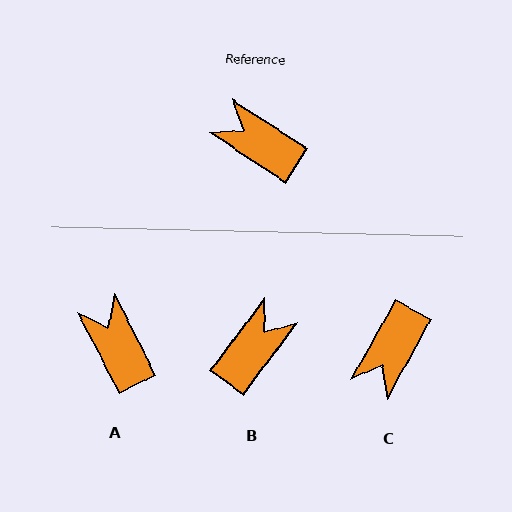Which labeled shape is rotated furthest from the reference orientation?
C, about 94 degrees away.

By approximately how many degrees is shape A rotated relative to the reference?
Approximately 30 degrees clockwise.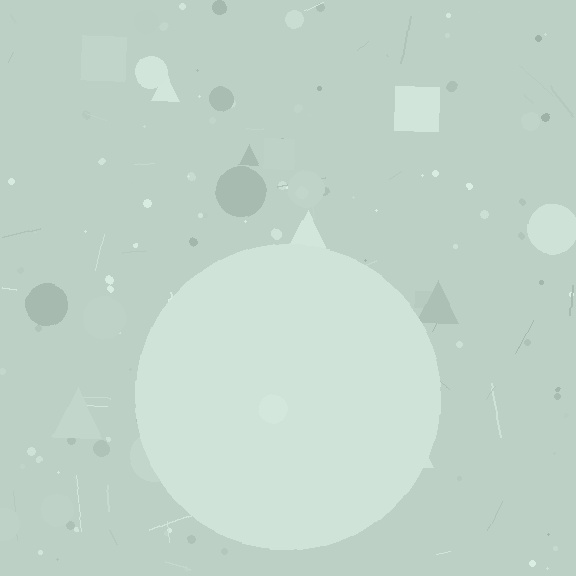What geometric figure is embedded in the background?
A circle is embedded in the background.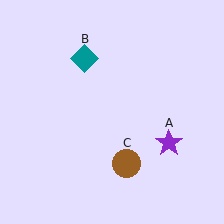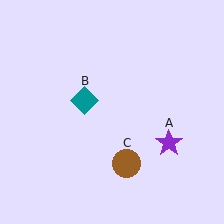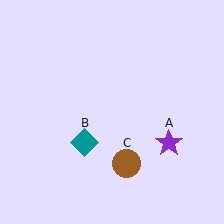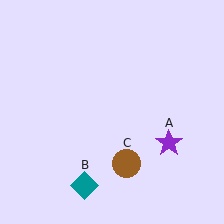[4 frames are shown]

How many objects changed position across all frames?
1 object changed position: teal diamond (object B).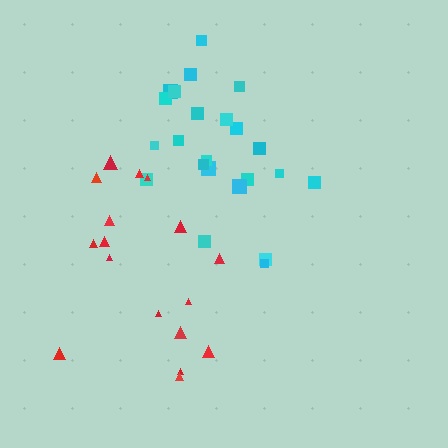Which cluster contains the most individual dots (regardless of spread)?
Cyan (23).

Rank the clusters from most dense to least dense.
cyan, red.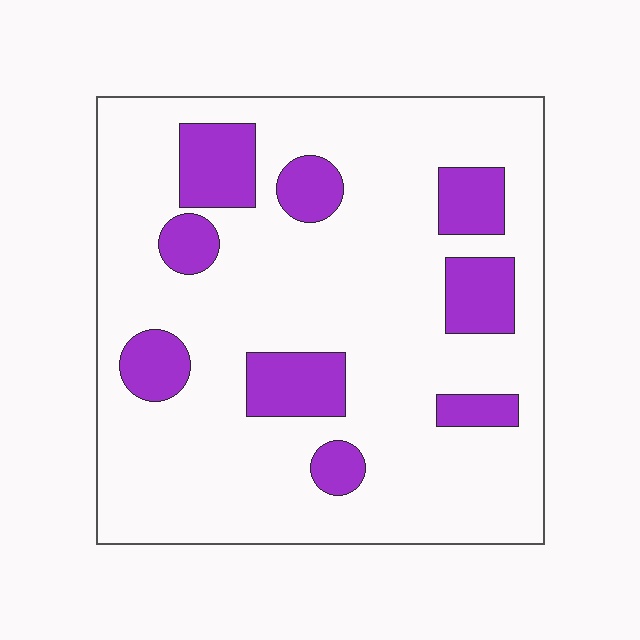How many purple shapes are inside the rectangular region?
9.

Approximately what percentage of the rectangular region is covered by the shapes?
Approximately 20%.